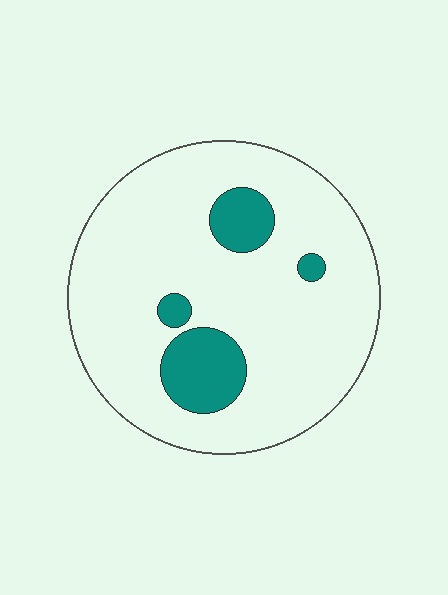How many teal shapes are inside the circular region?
4.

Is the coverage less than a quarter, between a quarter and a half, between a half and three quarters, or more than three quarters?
Less than a quarter.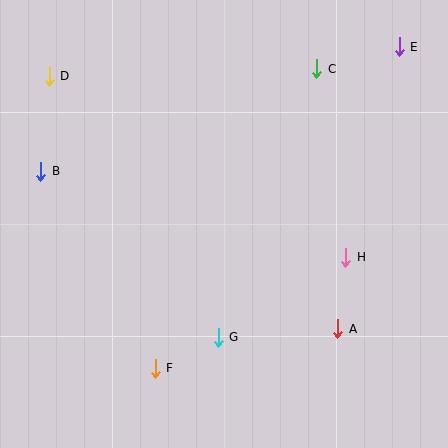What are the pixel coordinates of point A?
Point A is at (338, 329).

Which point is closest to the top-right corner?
Point E is closest to the top-right corner.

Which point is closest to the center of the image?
Point G at (218, 337) is closest to the center.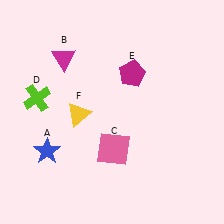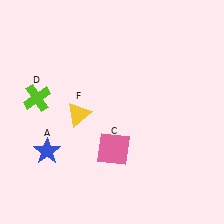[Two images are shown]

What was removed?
The magenta pentagon (E), the magenta triangle (B) were removed in Image 2.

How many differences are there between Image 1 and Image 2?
There are 2 differences between the two images.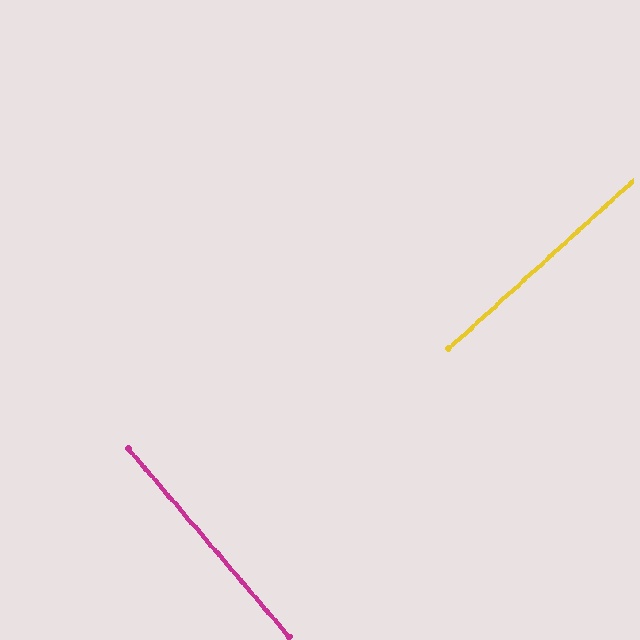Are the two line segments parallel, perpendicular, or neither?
Perpendicular — they meet at approximately 88°.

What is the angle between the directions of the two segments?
Approximately 88 degrees.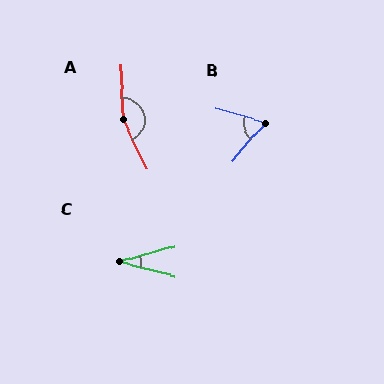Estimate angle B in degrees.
Approximately 66 degrees.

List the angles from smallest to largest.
C (30°), B (66°), A (157°).